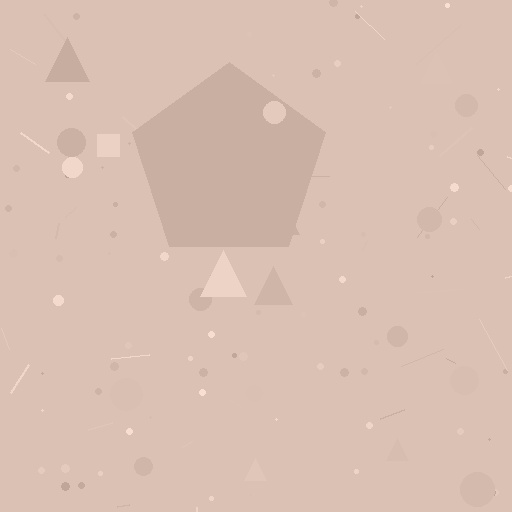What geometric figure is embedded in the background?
A pentagon is embedded in the background.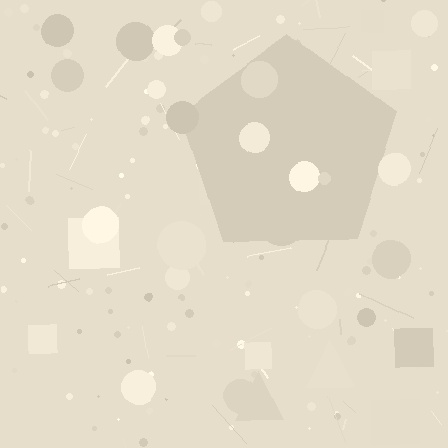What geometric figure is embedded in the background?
A pentagon is embedded in the background.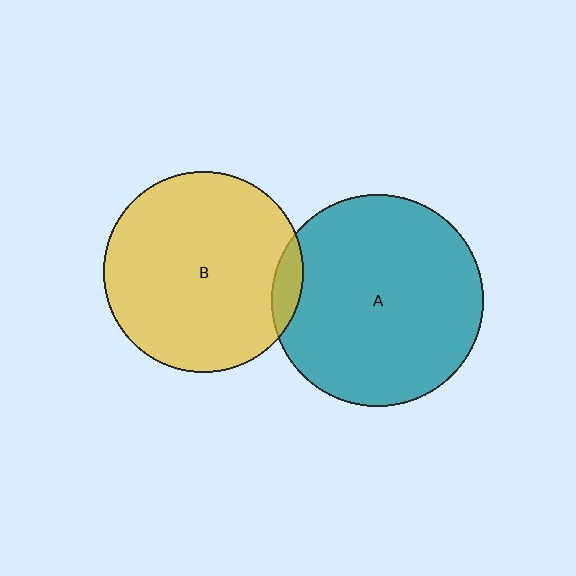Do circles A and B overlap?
Yes.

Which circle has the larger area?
Circle A (teal).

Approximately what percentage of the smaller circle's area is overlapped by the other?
Approximately 5%.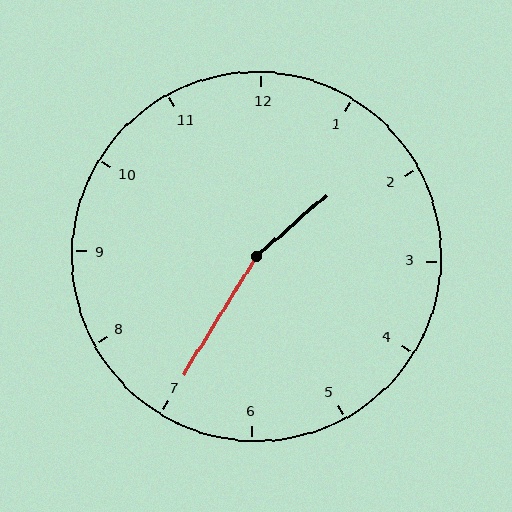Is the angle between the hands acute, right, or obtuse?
It is obtuse.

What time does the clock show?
1:35.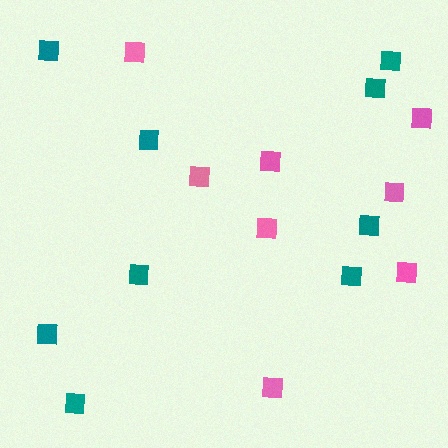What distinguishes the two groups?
There are 2 groups: one group of pink squares (8) and one group of teal squares (9).